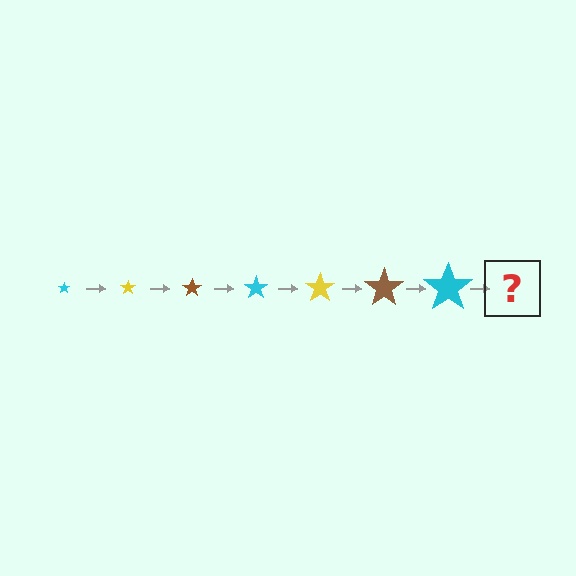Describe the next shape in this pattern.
It should be a yellow star, larger than the previous one.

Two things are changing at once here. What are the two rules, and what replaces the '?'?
The two rules are that the star grows larger each step and the color cycles through cyan, yellow, and brown. The '?' should be a yellow star, larger than the previous one.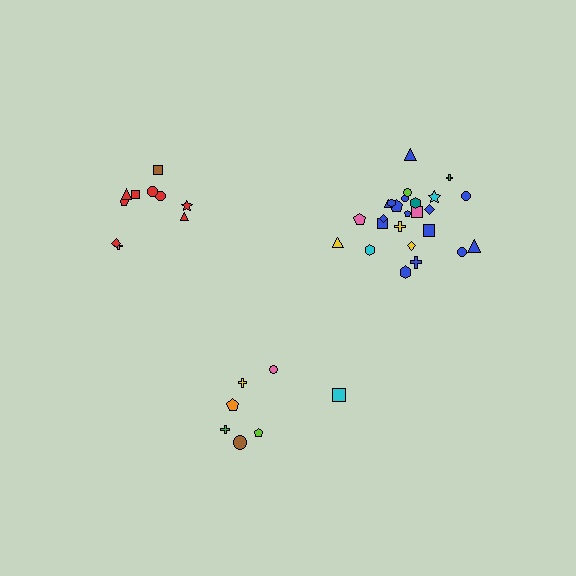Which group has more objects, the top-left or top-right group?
The top-right group.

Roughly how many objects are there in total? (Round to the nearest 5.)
Roughly 40 objects in total.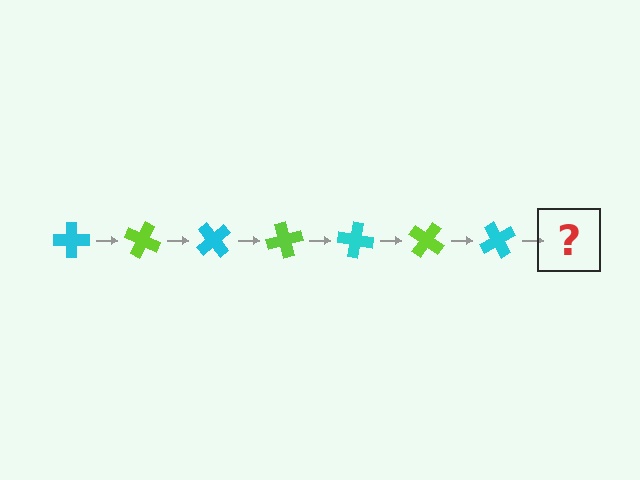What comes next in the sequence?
The next element should be a lime cross, rotated 175 degrees from the start.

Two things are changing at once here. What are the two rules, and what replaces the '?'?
The two rules are that it rotates 25 degrees each step and the color cycles through cyan and lime. The '?' should be a lime cross, rotated 175 degrees from the start.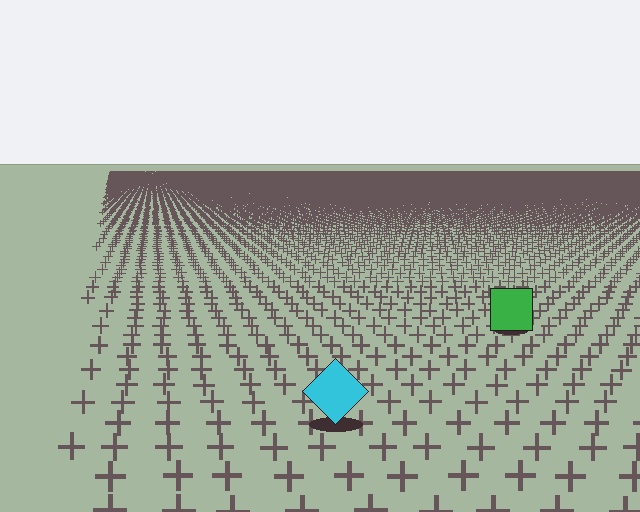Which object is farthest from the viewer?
The green square is farthest from the viewer. It appears smaller and the ground texture around it is denser.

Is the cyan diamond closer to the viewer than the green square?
Yes. The cyan diamond is closer — you can tell from the texture gradient: the ground texture is coarser near it.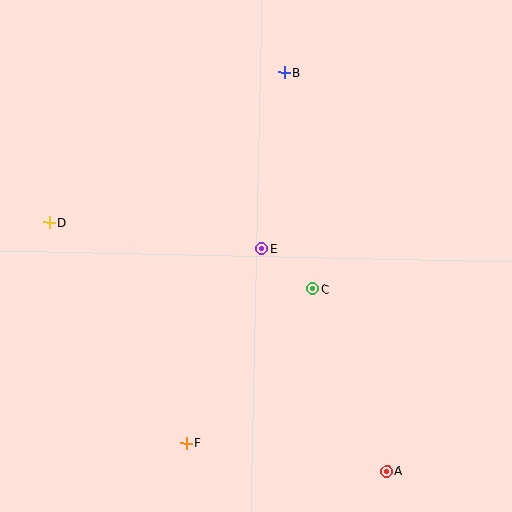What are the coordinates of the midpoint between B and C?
The midpoint between B and C is at (299, 181).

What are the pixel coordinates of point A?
Point A is at (387, 471).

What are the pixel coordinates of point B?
Point B is at (284, 72).